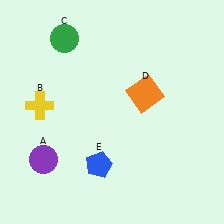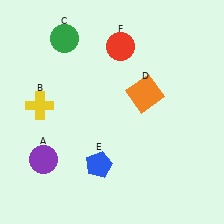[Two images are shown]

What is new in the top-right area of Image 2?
A red circle (F) was added in the top-right area of Image 2.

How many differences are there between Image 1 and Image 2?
There is 1 difference between the two images.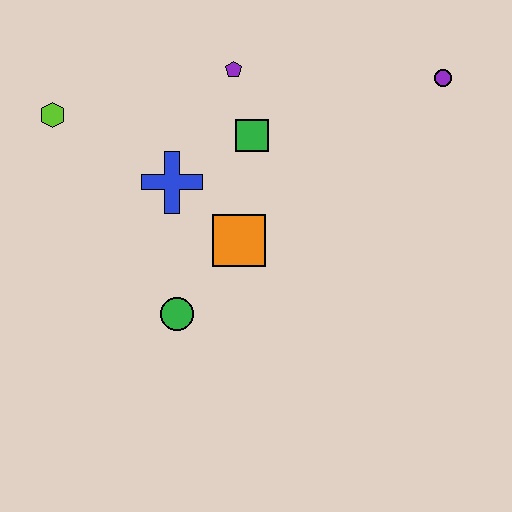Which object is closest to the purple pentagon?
The green square is closest to the purple pentagon.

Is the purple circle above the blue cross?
Yes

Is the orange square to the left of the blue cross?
No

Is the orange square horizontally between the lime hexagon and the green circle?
No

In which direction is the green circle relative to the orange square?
The green circle is below the orange square.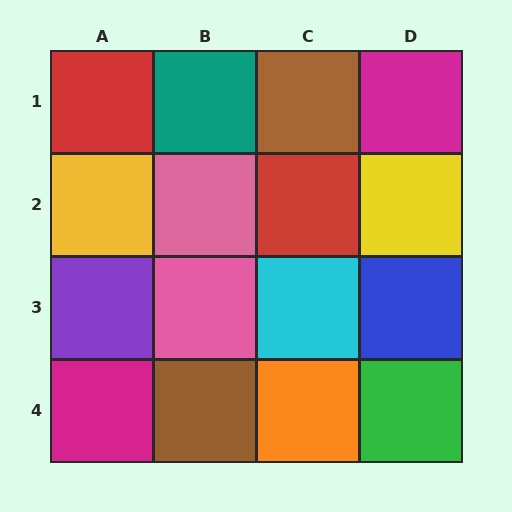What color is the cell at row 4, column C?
Orange.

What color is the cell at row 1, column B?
Teal.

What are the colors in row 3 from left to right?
Purple, pink, cyan, blue.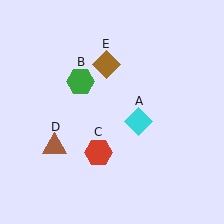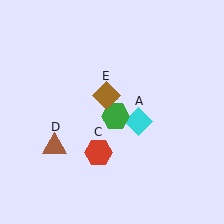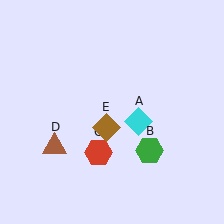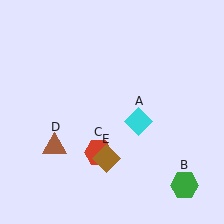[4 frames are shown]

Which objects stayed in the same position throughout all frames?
Cyan diamond (object A) and red hexagon (object C) and brown triangle (object D) remained stationary.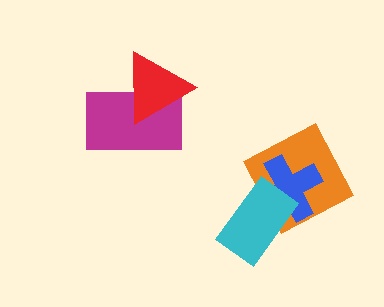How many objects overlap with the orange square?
2 objects overlap with the orange square.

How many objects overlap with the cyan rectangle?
2 objects overlap with the cyan rectangle.